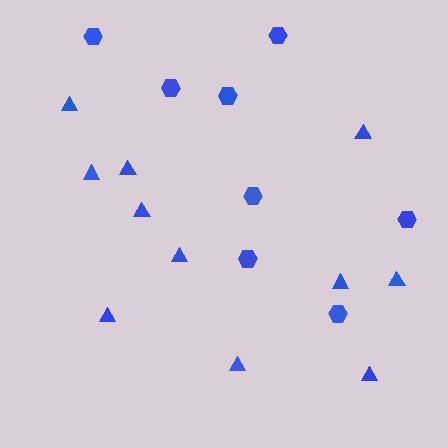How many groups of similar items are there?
There are 2 groups: one group of triangles (11) and one group of hexagons (8).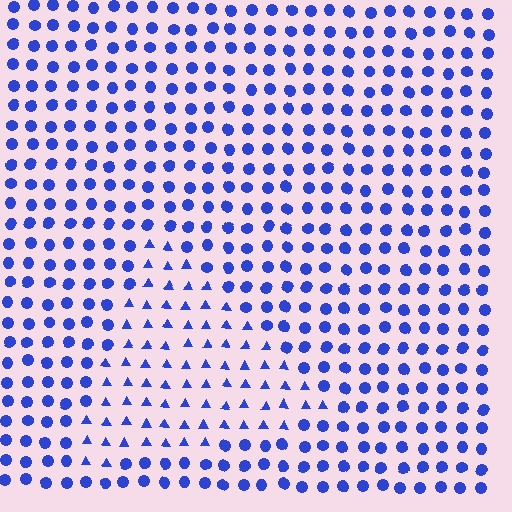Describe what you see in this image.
The image is filled with small blue elements arranged in a uniform grid. A triangle-shaped region contains triangles, while the surrounding area contains circles. The boundary is defined purely by the change in element shape.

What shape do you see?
I see a triangle.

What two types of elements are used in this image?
The image uses triangles inside the triangle region and circles outside it.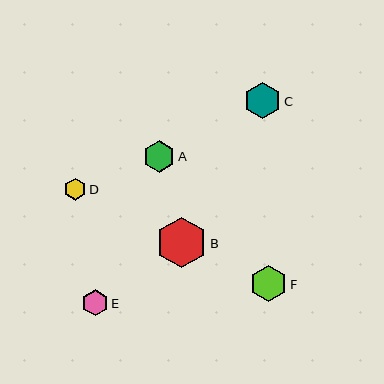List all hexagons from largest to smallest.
From largest to smallest: B, C, F, A, E, D.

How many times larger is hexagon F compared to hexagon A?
Hexagon F is approximately 1.1 times the size of hexagon A.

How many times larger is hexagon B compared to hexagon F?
Hexagon B is approximately 1.4 times the size of hexagon F.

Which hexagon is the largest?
Hexagon B is the largest with a size of approximately 51 pixels.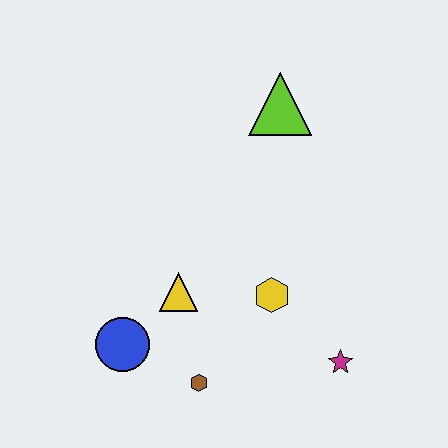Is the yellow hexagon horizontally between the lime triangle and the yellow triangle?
Yes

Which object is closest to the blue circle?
The yellow triangle is closest to the blue circle.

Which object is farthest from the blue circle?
The lime triangle is farthest from the blue circle.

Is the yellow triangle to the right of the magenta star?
No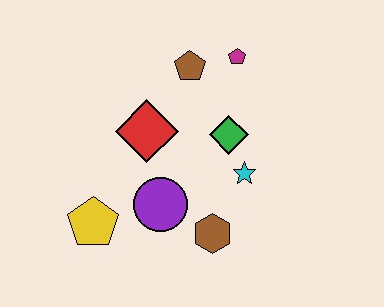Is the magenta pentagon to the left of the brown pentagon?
No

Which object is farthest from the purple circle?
The magenta pentagon is farthest from the purple circle.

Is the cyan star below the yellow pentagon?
No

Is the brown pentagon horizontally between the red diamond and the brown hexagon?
Yes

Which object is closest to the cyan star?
The green diamond is closest to the cyan star.